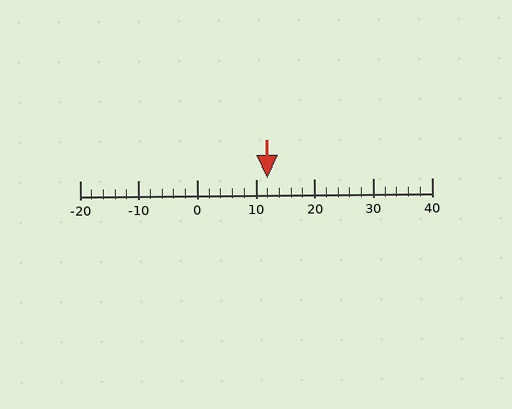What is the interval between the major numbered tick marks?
The major tick marks are spaced 10 units apart.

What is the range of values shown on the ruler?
The ruler shows values from -20 to 40.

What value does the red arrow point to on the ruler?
The red arrow points to approximately 12.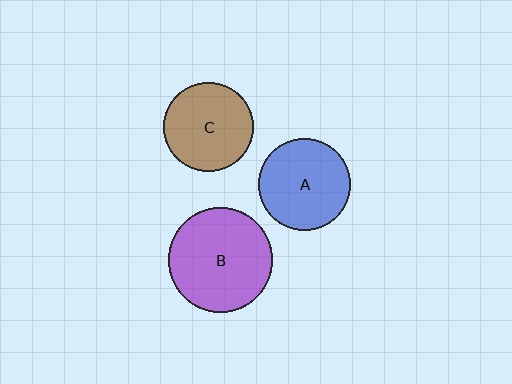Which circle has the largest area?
Circle B (purple).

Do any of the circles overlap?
No, none of the circles overlap.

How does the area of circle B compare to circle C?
Approximately 1.4 times.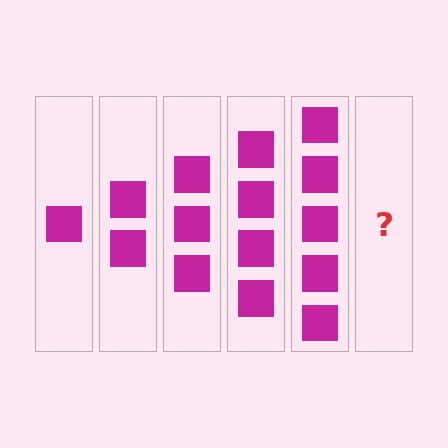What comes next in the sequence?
The next element should be 6 squares.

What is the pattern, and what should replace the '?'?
The pattern is that each step adds one more square. The '?' should be 6 squares.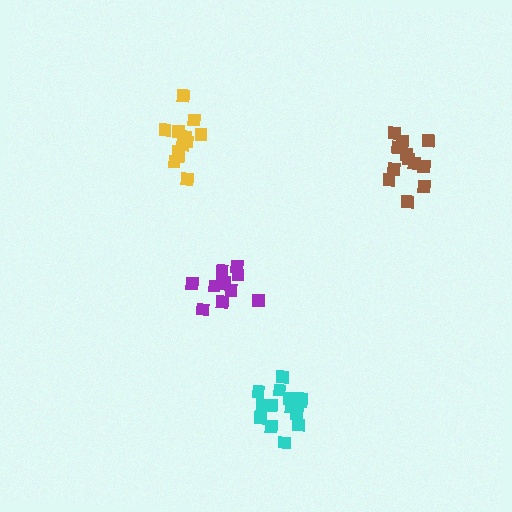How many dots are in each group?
Group 1: 13 dots, Group 2: 12 dots, Group 3: 11 dots, Group 4: 16 dots (52 total).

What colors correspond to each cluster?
The clusters are colored: yellow, brown, purple, cyan.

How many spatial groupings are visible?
There are 4 spatial groupings.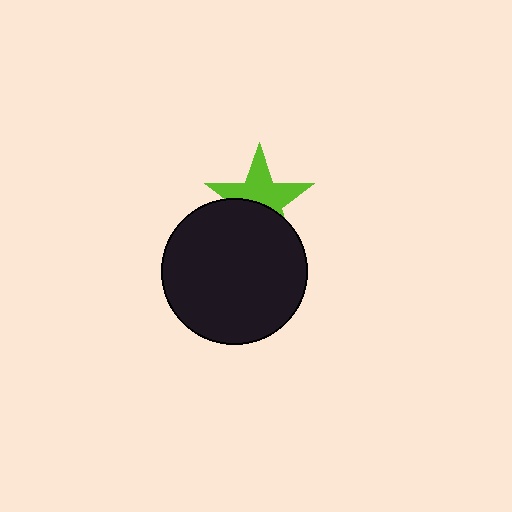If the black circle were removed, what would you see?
You would see the complete lime star.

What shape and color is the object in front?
The object in front is a black circle.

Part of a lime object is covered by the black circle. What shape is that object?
It is a star.